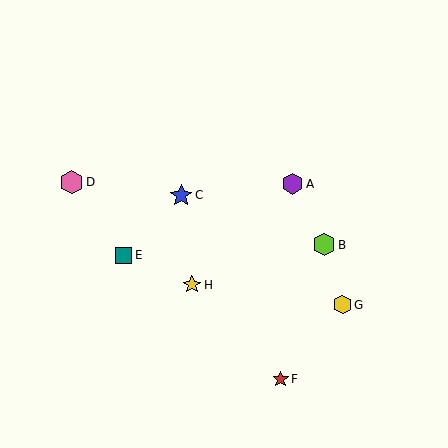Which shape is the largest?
The pink hexagon (labeled D) is the largest.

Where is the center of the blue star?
The center of the blue star is at (181, 195).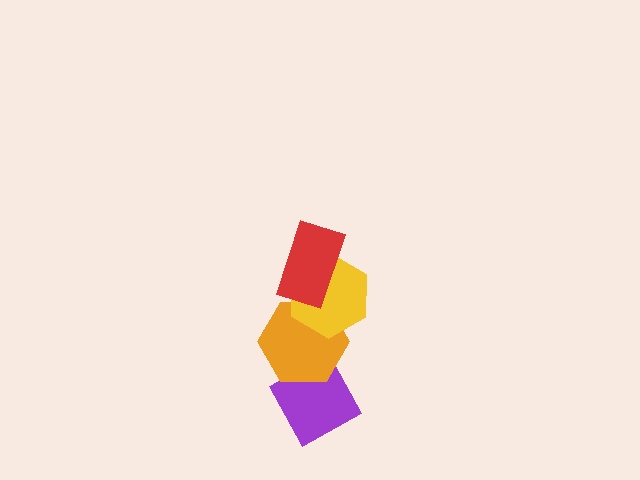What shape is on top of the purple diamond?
The orange hexagon is on top of the purple diamond.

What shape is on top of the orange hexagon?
The yellow hexagon is on top of the orange hexagon.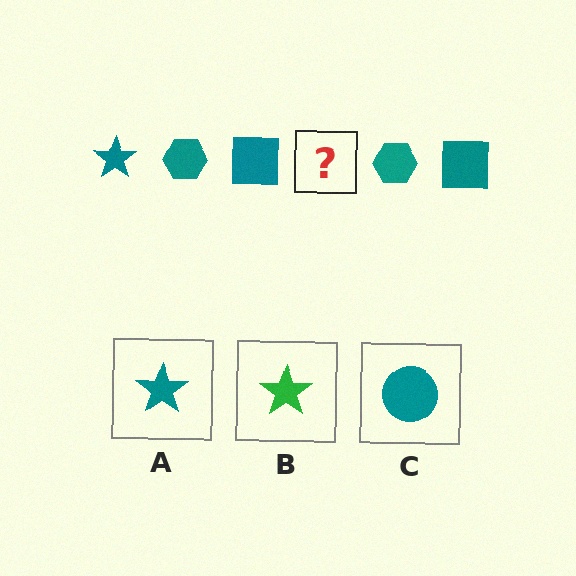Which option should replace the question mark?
Option A.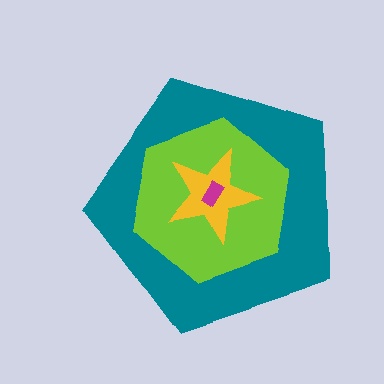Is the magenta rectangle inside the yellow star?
Yes.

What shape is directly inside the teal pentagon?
The lime hexagon.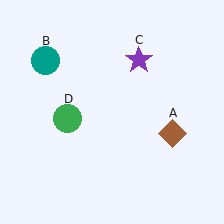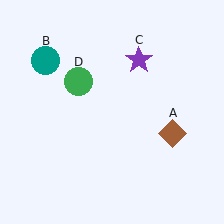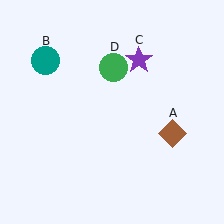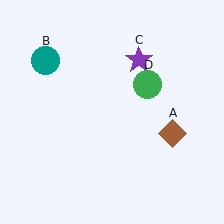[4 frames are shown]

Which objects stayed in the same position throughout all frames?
Brown diamond (object A) and teal circle (object B) and purple star (object C) remained stationary.